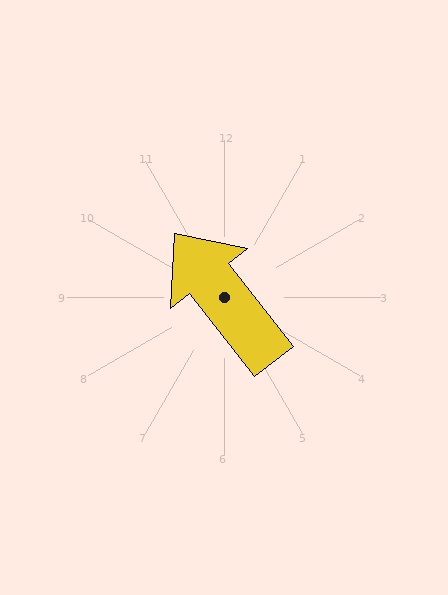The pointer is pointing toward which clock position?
Roughly 11 o'clock.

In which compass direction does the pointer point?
Northwest.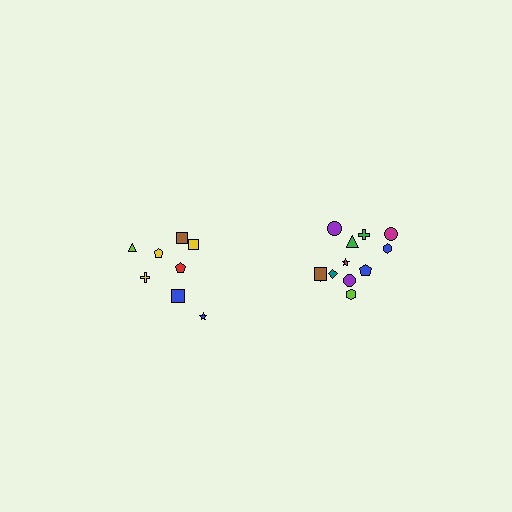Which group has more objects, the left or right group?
The right group.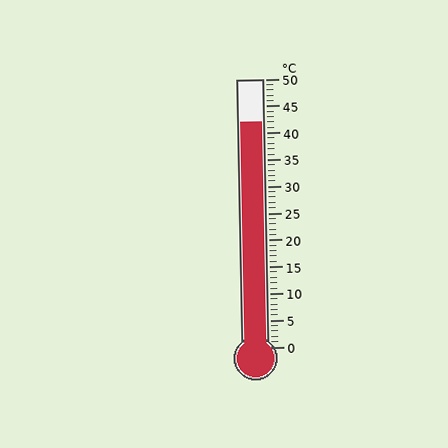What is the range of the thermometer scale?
The thermometer scale ranges from 0°C to 50°C.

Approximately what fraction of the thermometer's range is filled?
The thermometer is filled to approximately 85% of its range.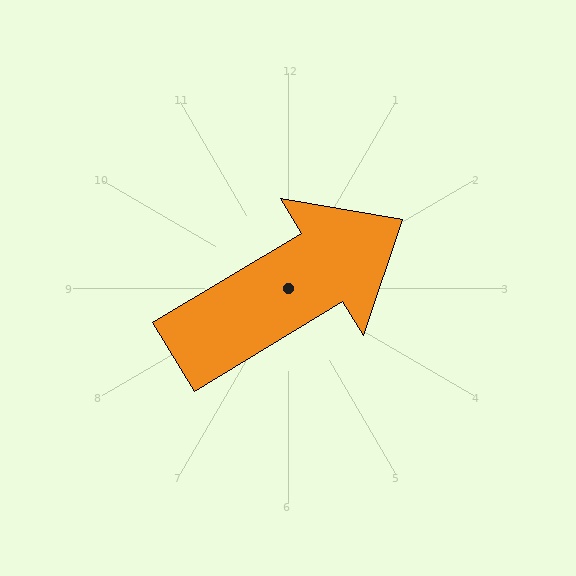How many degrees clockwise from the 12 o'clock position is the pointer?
Approximately 59 degrees.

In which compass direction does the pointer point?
Northeast.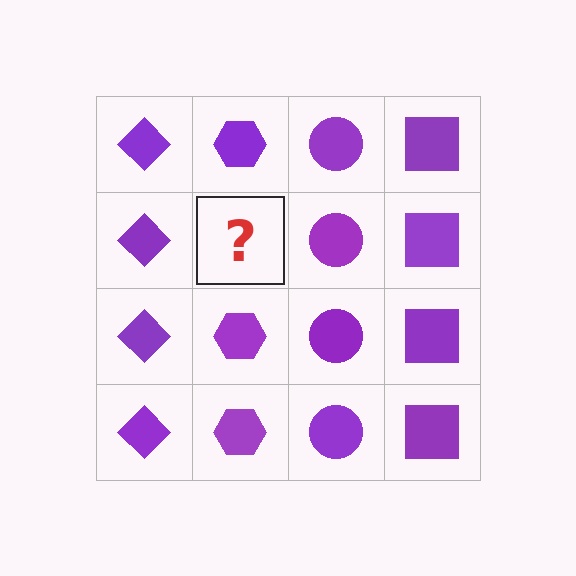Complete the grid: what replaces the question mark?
The question mark should be replaced with a purple hexagon.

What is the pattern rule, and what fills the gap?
The rule is that each column has a consistent shape. The gap should be filled with a purple hexagon.